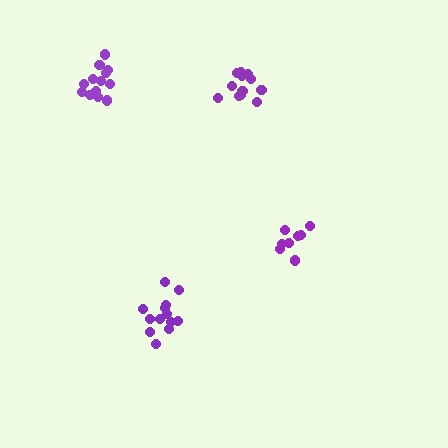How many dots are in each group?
Group 1: 12 dots, Group 2: 13 dots, Group 3: 8 dots, Group 4: 13 dots (46 total).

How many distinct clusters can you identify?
There are 4 distinct clusters.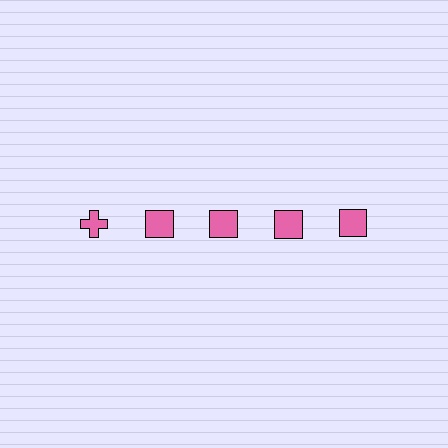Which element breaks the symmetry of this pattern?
The pink cross in the top row, leftmost column breaks the symmetry. All other shapes are pink squares.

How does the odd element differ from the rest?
It has a different shape: cross instead of square.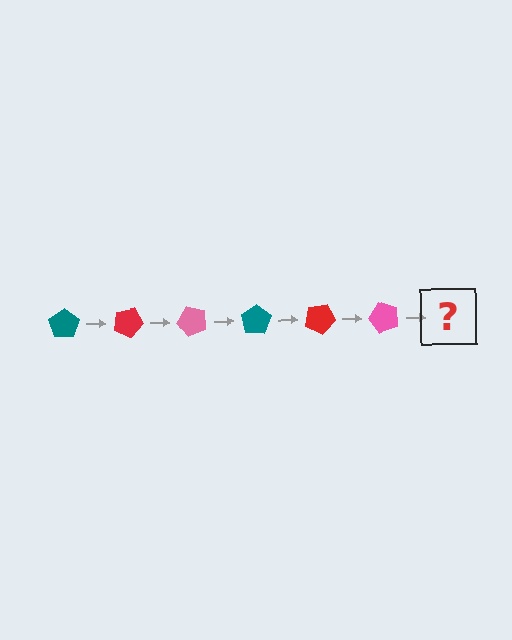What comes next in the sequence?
The next element should be a teal pentagon, rotated 150 degrees from the start.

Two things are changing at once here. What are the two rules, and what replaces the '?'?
The two rules are that it rotates 25 degrees each step and the color cycles through teal, red, and pink. The '?' should be a teal pentagon, rotated 150 degrees from the start.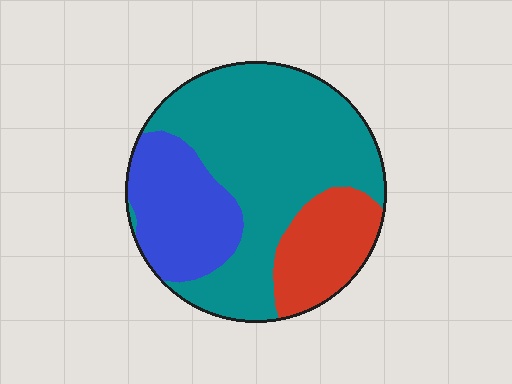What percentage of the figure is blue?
Blue covers 23% of the figure.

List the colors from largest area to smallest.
From largest to smallest: teal, blue, red.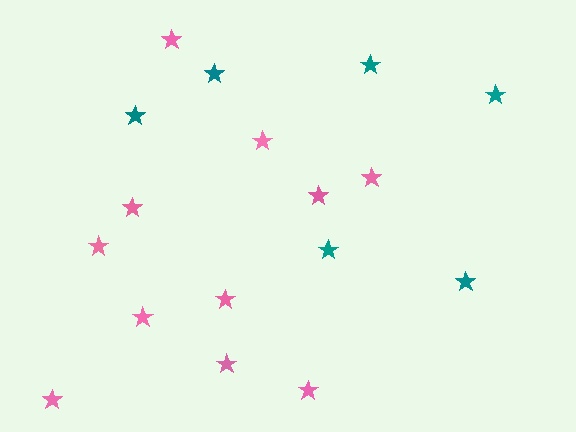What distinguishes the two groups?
There are 2 groups: one group of pink stars (11) and one group of teal stars (6).